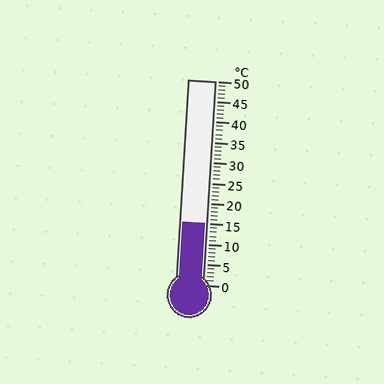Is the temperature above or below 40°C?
The temperature is below 40°C.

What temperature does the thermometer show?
The thermometer shows approximately 15°C.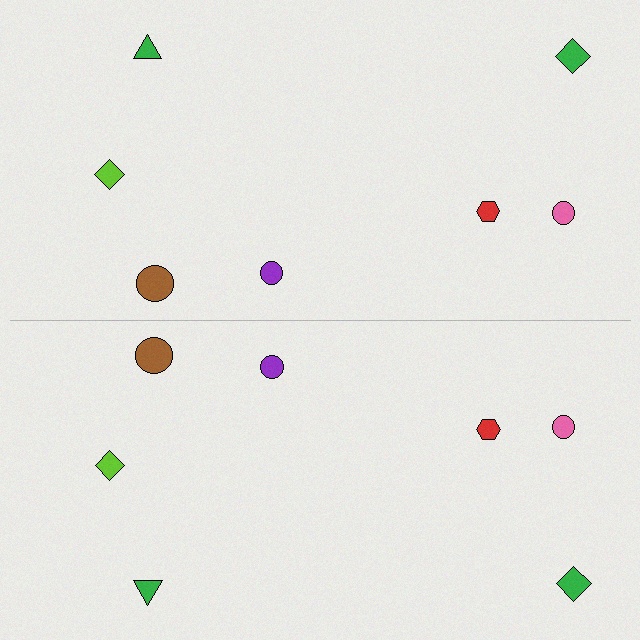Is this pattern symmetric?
Yes, this pattern has bilateral (reflection) symmetry.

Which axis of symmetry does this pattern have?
The pattern has a horizontal axis of symmetry running through the center of the image.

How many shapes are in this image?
There are 14 shapes in this image.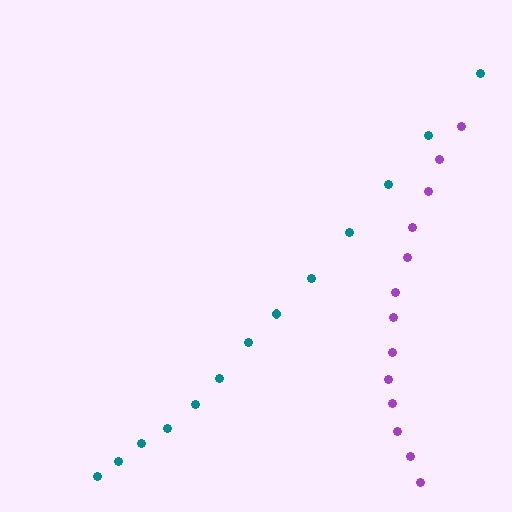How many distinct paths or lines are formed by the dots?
There are 2 distinct paths.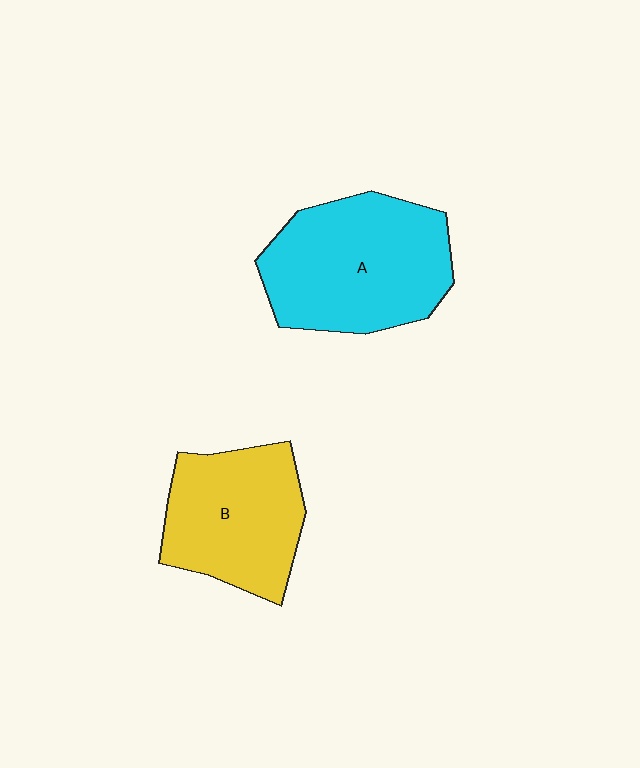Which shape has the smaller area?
Shape B (yellow).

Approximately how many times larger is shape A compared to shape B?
Approximately 1.3 times.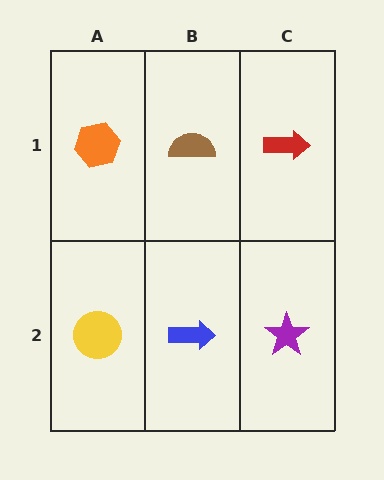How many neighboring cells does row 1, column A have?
2.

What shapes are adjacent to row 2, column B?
A brown semicircle (row 1, column B), a yellow circle (row 2, column A), a purple star (row 2, column C).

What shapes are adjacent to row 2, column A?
An orange hexagon (row 1, column A), a blue arrow (row 2, column B).